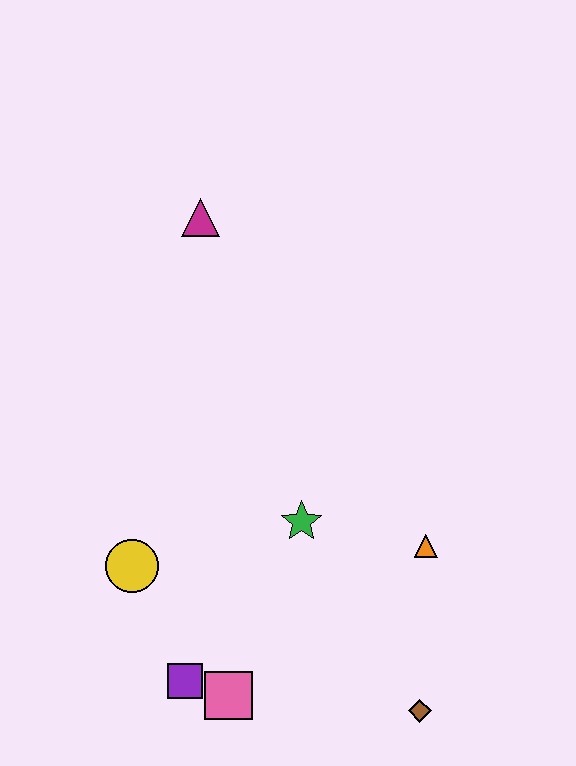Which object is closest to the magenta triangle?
The green star is closest to the magenta triangle.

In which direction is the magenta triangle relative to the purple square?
The magenta triangle is above the purple square.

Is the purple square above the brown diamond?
Yes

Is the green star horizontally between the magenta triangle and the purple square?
No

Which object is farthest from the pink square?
The magenta triangle is farthest from the pink square.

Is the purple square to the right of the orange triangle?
No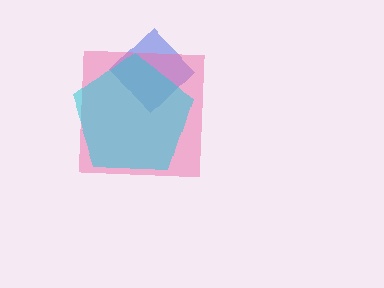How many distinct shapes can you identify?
There are 3 distinct shapes: a blue diamond, a pink square, a cyan pentagon.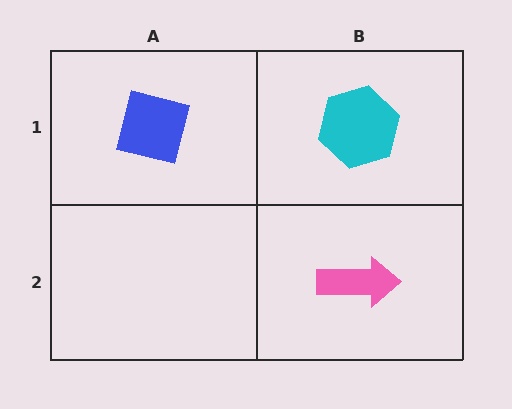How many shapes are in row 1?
2 shapes.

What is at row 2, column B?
A pink arrow.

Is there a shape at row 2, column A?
No, that cell is empty.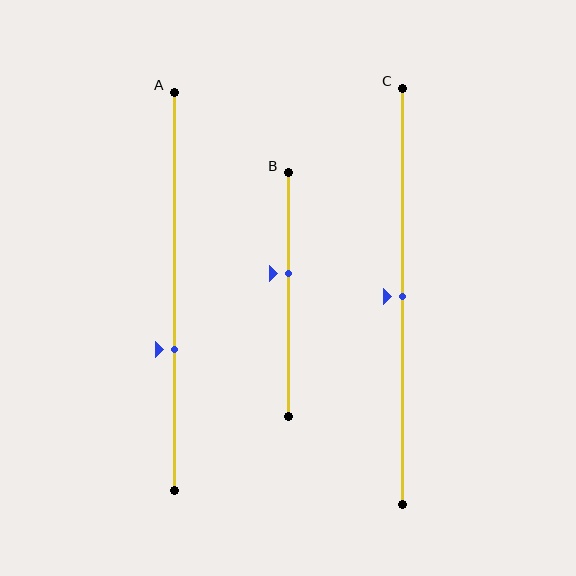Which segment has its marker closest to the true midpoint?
Segment C has its marker closest to the true midpoint.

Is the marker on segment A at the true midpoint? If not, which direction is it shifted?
No, the marker on segment A is shifted downward by about 15% of the segment length.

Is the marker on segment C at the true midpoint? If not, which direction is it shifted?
Yes, the marker on segment C is at the true midpoint.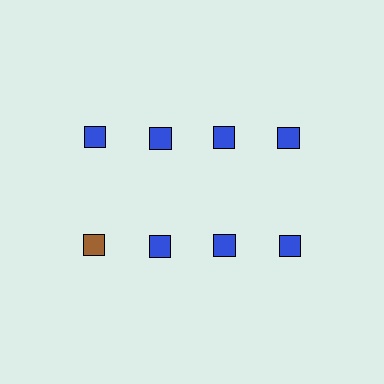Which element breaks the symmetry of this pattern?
The brown square in the second row, leftmost column breaks the symmetry. All other shapes are blue squares.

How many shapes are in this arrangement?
There are 8 shapes arranged in a grid pattern.